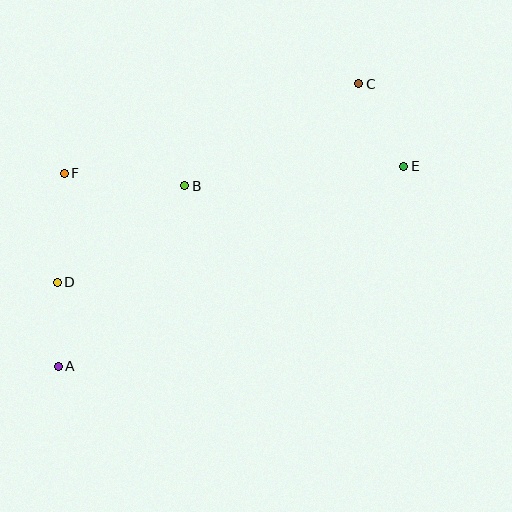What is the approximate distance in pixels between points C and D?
The distance between C and D is approximately 361 pixels.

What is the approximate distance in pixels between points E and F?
The distance between E and F is approximately 339 pixels.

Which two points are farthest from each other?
Points A and C are farthest from each other.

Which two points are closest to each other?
Points A and D are closest to each other.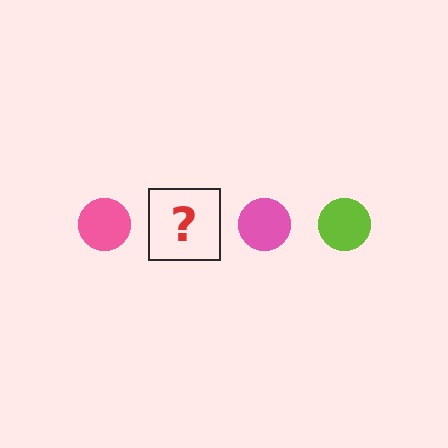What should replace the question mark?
The question mark should be replaced with a lime circle.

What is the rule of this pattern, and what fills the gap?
The rule is that the pattern cycles through pink, lime circles. The gap should be filled with a lime circle.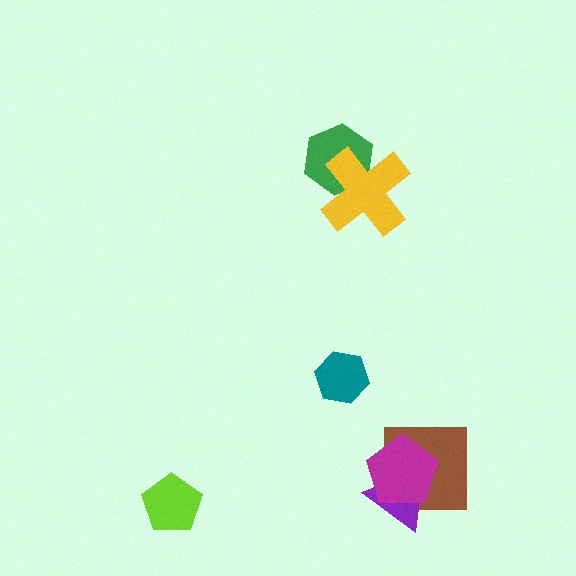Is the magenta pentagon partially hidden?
No, no other shape covers it.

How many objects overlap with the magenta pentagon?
2 objects overlap with the magenta pentagon.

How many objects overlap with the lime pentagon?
0 objects overlap with the lime pentagon.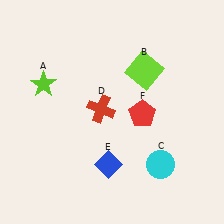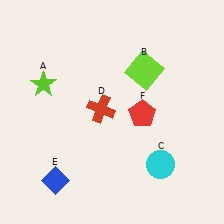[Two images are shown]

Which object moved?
The blue diamond (E) moved left.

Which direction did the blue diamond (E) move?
The blue diamond (E) moved left.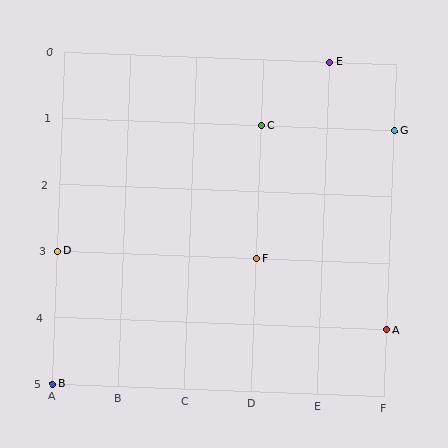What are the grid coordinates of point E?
Point E is at grid coordinates (E, 0).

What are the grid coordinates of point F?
Point F is at grid coordinates (D, 3).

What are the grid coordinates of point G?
Point G is at grid coordinates (F, 1).